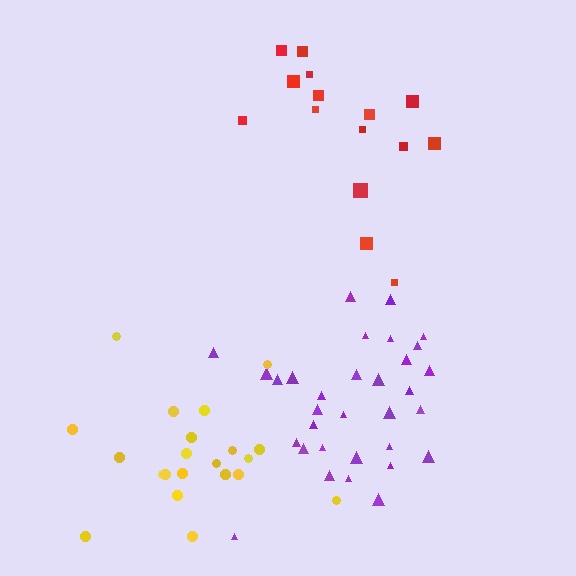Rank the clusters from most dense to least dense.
purple, yellow, red.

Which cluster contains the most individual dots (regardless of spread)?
Purple (32).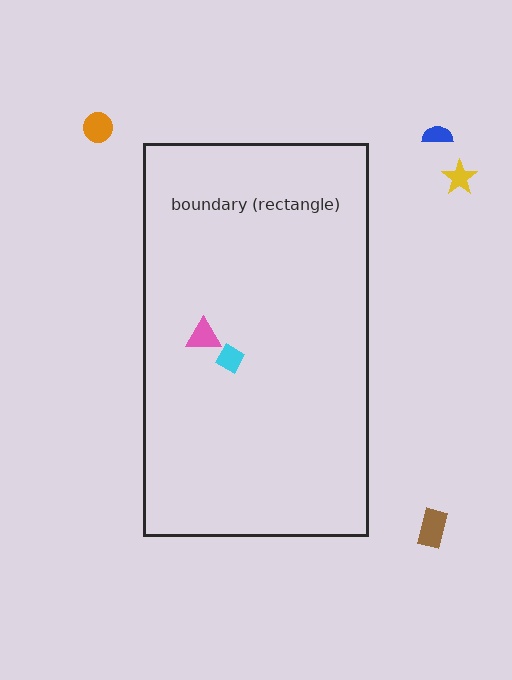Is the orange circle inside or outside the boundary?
Outside.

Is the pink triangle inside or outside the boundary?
Inside.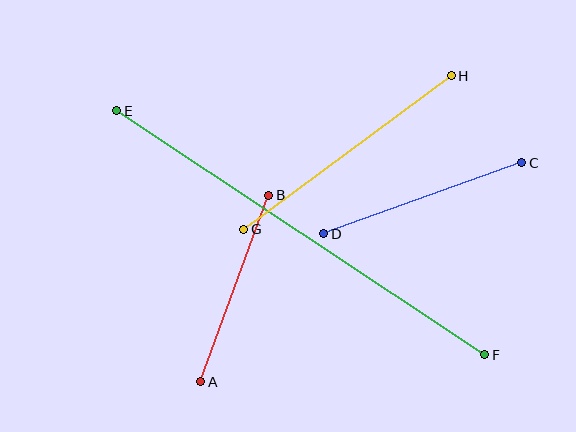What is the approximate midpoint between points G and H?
The midpoint is at approximately (348, 152) pixels.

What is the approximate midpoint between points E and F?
The midpoint is at approximately (301, 233) pixels.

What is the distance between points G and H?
The distance is approximately 258 pixels.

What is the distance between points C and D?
The distance is approximately 210 pixels.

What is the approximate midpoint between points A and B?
The midpoint is at approximately (235, 288) pixels.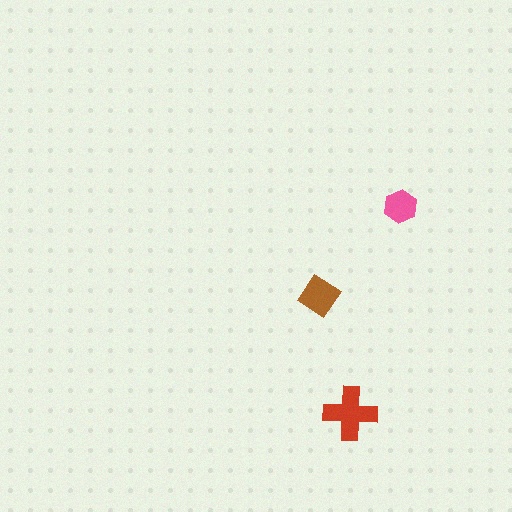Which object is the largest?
The red cross.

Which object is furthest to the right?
The pink hexagon is rightmost.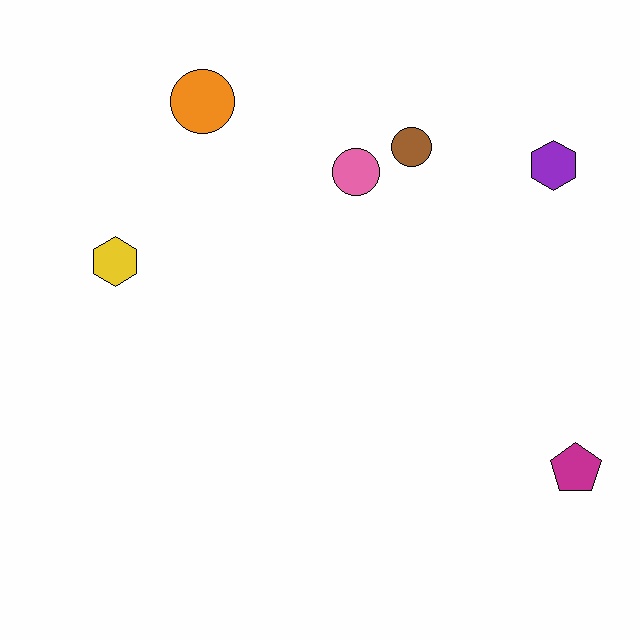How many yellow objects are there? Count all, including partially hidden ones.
There is 1 yellow object.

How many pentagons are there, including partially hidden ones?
There is 1 pentagon.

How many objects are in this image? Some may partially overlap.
There are 6 objects.